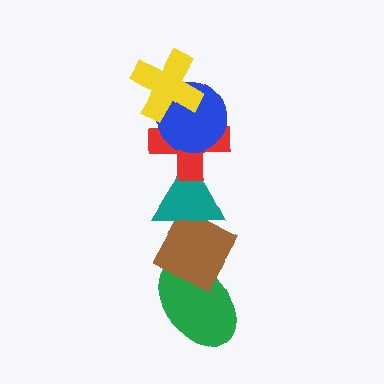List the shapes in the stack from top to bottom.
From top to bottom: the yellow cross, the blue circle, the red cross, the teal triangle, the brown diamond, the green ellipse.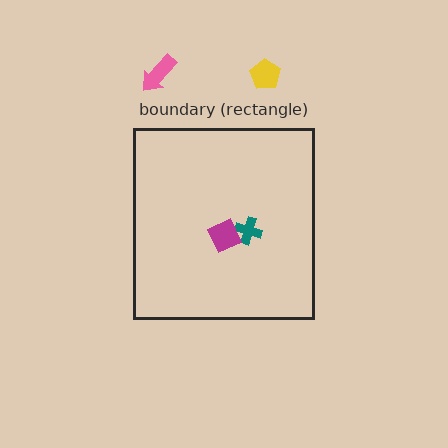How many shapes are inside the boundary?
2 inside, 2 outside.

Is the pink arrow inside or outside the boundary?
Outside.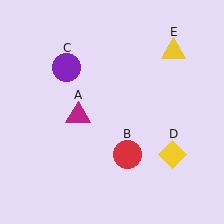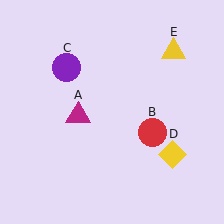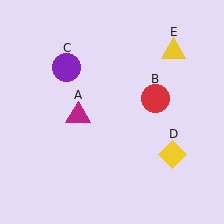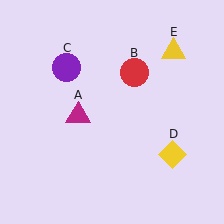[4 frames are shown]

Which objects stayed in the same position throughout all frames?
Magenta triangle (object A) and purple circle (object C) and yellow diamond (object D) and yellow triangle (object E) remained stationary.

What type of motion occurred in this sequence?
The red circle (object B) rotated counterclockwise around the center of the scene.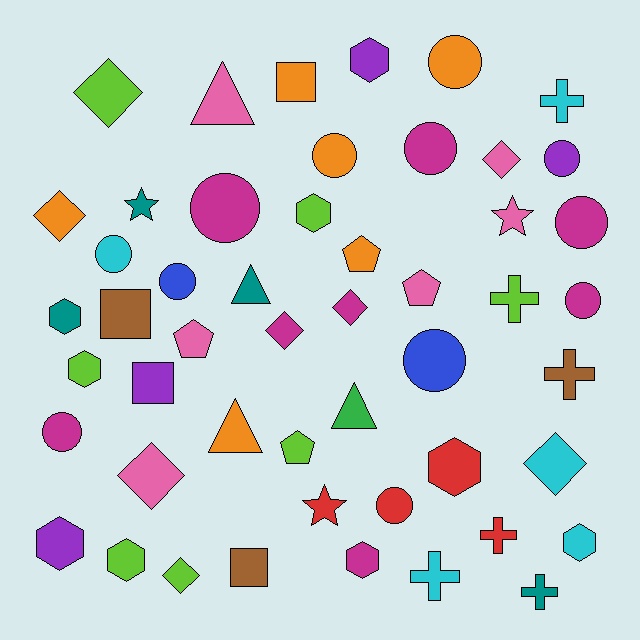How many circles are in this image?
There are 12 circles.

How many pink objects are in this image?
There are 6 pink objects.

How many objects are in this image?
There are 50 objects.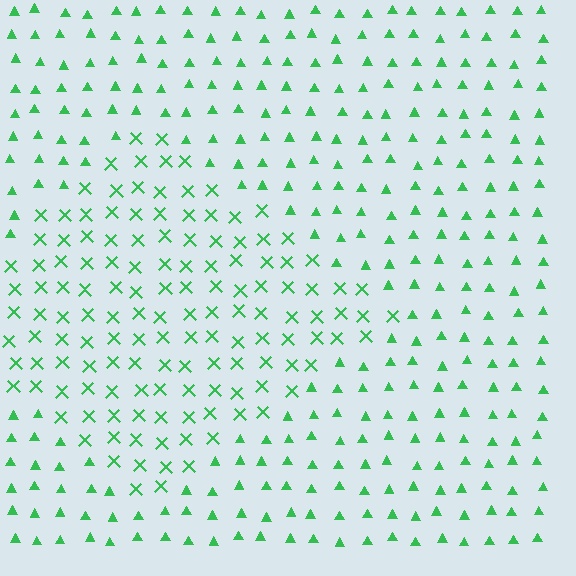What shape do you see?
I see a diamond.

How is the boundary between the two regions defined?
The boundary is defined by a change in element shape: X marks inside vs. triangles outside. All elements share the same color and spacing.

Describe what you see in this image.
The image is filled with small green elements arranged in a uniform grid. A diamond-shaped region contains X marks, while the surrounding area contains triangles. The boundary is defined purely by the change in element shape.